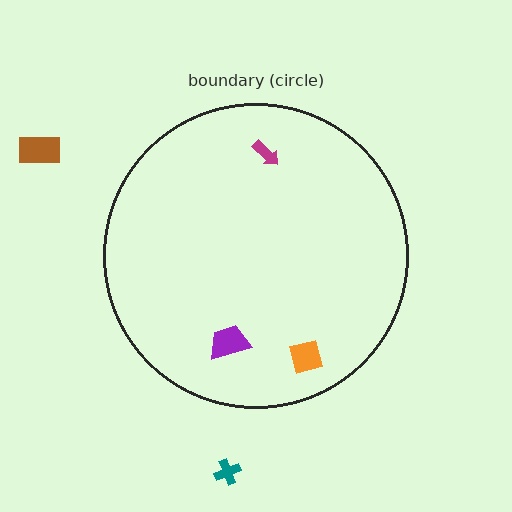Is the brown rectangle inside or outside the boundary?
Outside.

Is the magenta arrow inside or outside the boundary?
Inside.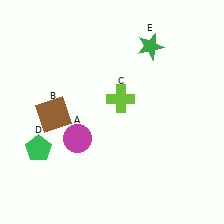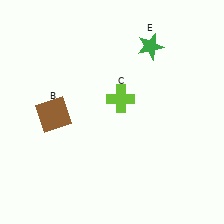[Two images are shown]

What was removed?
The green pentagon (D), the magenta circle (A) were removed in Image 2.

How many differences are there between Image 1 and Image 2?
There are 2 differences between the two images.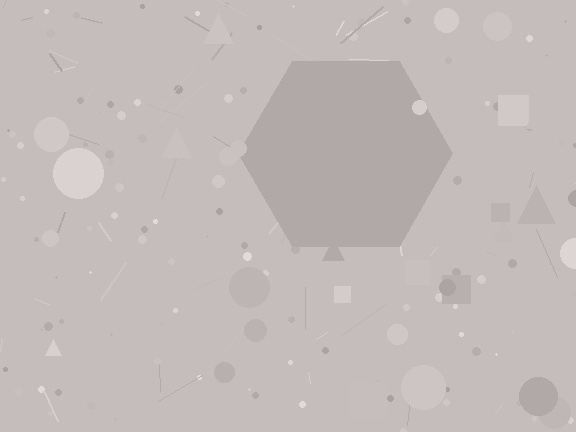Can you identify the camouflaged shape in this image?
The camouflaged shape is a hexagon.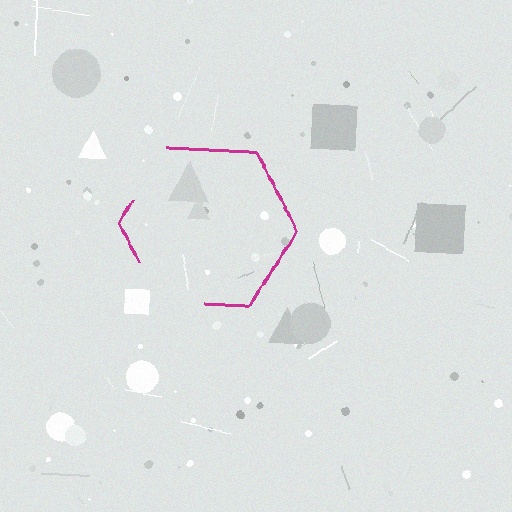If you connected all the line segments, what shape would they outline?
They would outline a hexagon.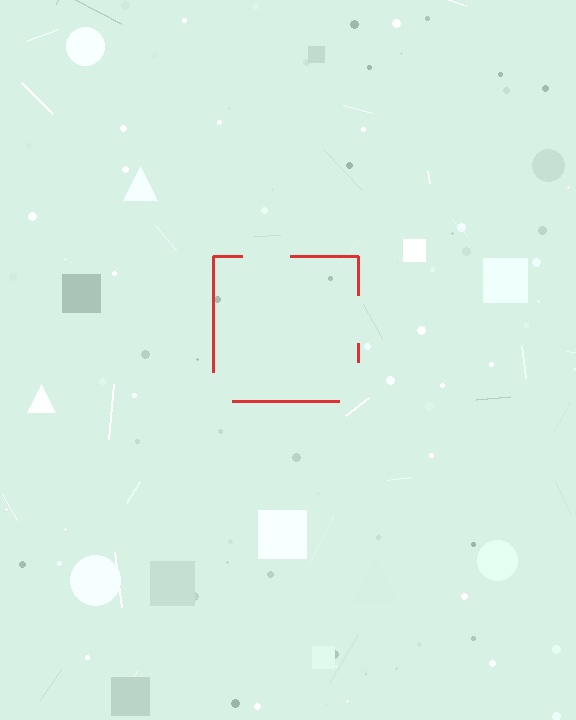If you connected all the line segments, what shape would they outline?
They would outline a square.